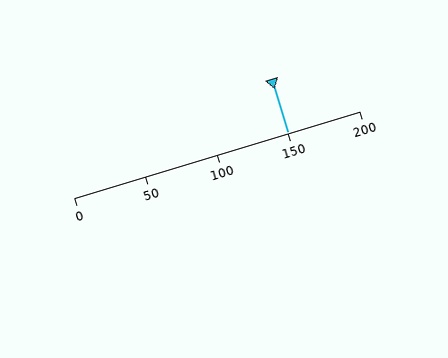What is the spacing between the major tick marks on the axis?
The major ticks are spaced 50 apart.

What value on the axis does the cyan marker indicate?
The marker indicates approximately 150.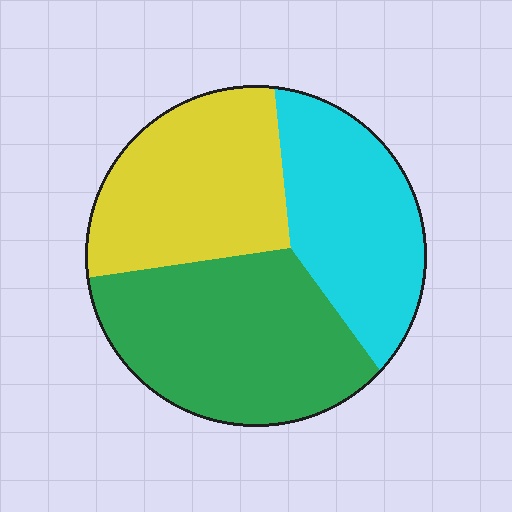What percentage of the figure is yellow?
Yellow covers 32% of the figure.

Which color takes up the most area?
Green, at roughly 40%.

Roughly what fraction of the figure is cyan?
Cyan covers roughly 30% of the figure.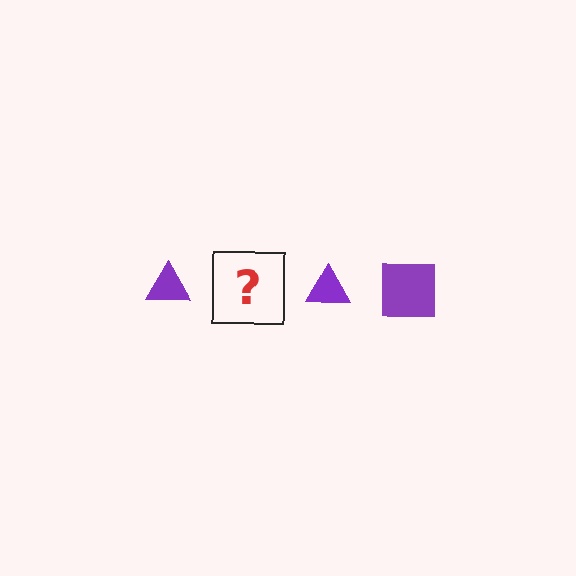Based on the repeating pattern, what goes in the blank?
The blank should be a purple square.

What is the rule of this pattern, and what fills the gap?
The rule is that the pattern cycles through triangle, square shapes in purple. The gap should be filled with a purple square.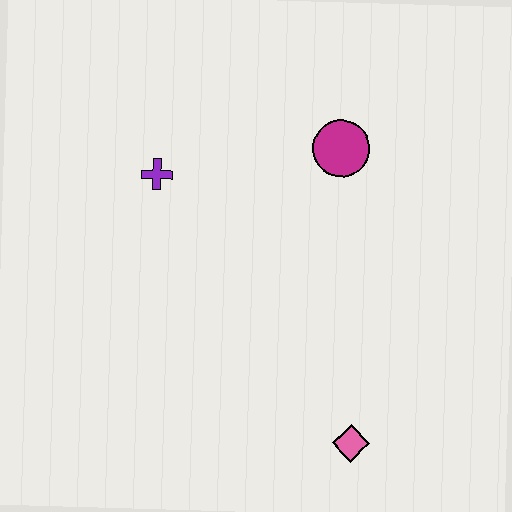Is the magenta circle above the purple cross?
Yes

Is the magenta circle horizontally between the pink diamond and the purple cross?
Yes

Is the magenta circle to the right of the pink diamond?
No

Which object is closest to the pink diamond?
The magenta circle is closest to the pink diamond.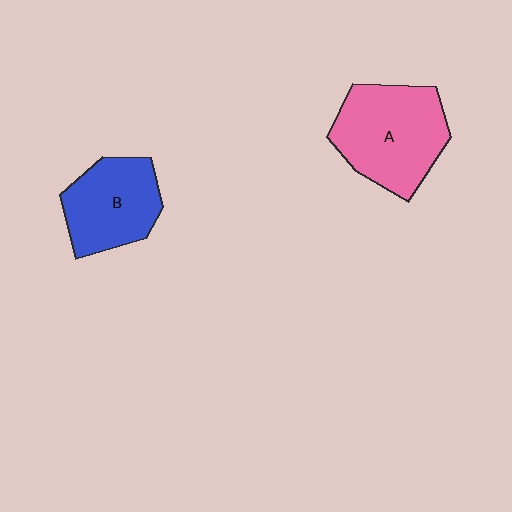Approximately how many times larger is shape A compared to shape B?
Approximately 1.3 times.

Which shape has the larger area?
Shape A (pink).